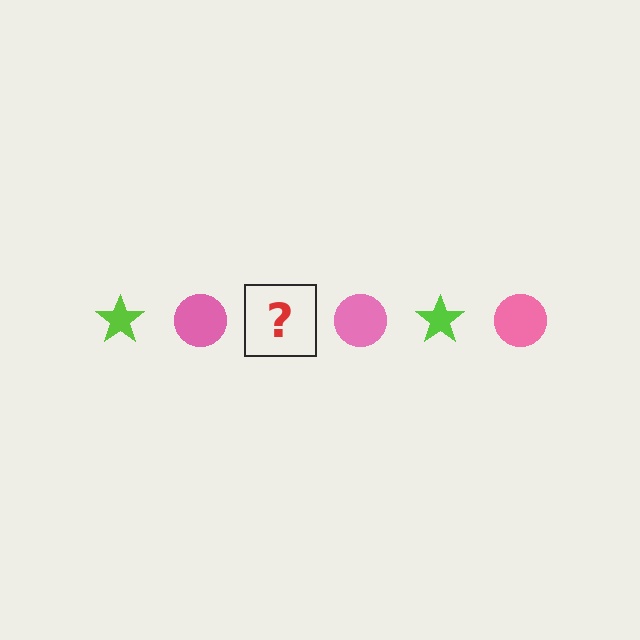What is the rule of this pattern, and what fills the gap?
The rule is that the pattern alternates between lime star and pink circle. The gap should be filled with a lime star.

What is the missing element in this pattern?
The missing element is a lime star.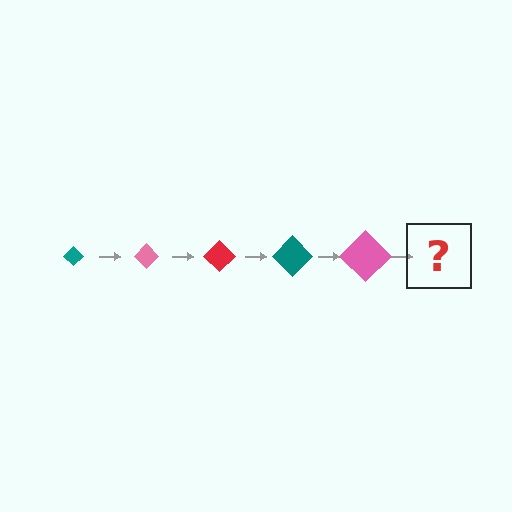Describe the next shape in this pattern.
It should be a red diamond, larger than the previous one.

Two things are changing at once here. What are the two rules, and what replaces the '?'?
The two rules are that the diamond grows larger each step and the color cycles through teal, pink, and red. The '?' should be a red diamond, larger than the previous one.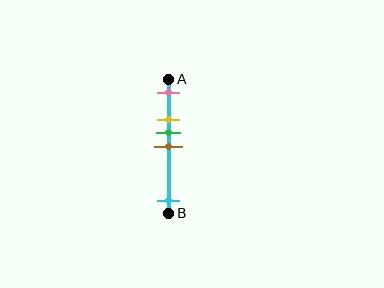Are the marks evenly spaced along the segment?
No, the marks are not evenly spaced.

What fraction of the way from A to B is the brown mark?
The brown mark is approximately 50% (0.5) of the way from A to B.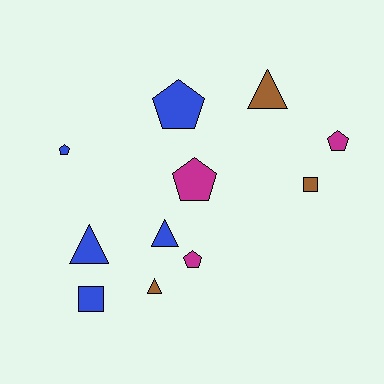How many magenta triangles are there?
There are no magenta triangles.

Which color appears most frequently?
Blue, with 5 objects.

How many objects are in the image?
There are 11 objects.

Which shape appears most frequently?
Pentagon, with 5 objects.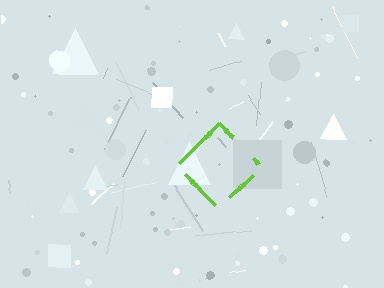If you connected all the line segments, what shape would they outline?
They would outline a diamond.